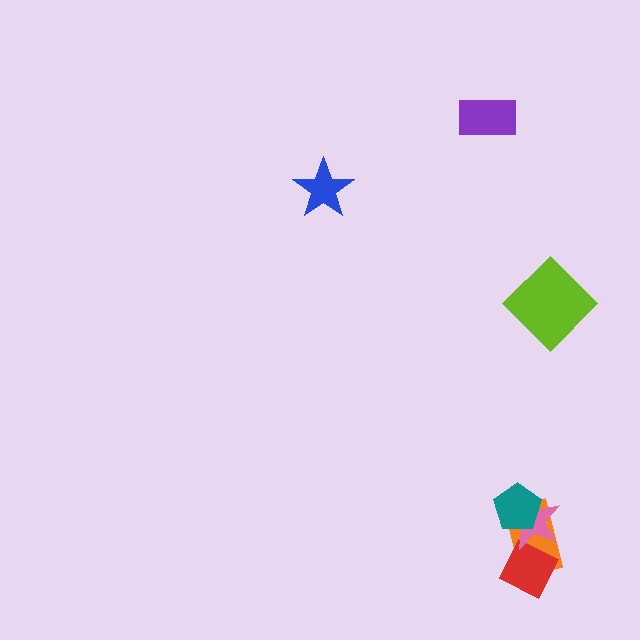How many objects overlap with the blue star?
0 objects overlap with the blue star.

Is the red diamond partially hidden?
Yes, it is partially covered by another shape.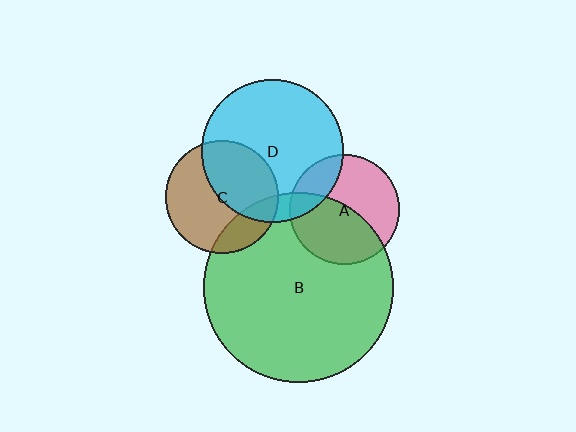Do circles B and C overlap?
Yes.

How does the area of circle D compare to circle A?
Approximately 1.7 times.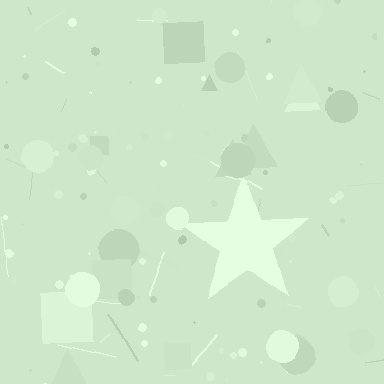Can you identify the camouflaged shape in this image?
The camouflaged shape is a star.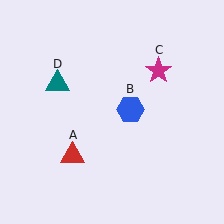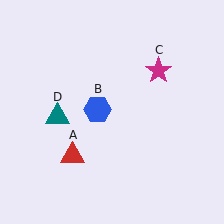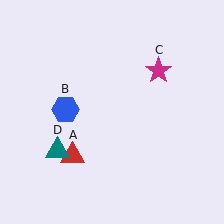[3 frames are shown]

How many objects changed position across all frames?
2 objects changed position: blue hexagon (object B), teal triangle (object D).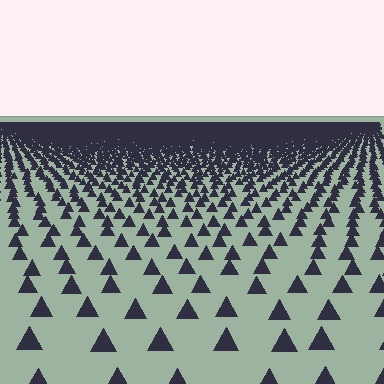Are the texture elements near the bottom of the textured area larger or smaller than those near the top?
Larger. Near the bottom, elements are closer to the viewer and appear at a bigger on-screen size.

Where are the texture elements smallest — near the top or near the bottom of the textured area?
Near the top.